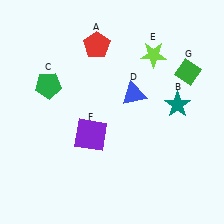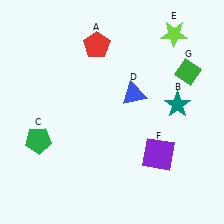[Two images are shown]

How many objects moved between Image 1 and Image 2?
3 objects moved between the two images.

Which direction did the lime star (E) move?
The lime star (E) moved up.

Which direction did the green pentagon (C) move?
The green pentagon (C) moved down.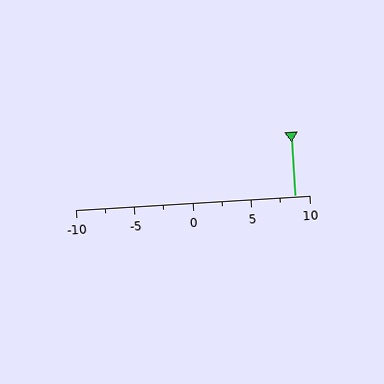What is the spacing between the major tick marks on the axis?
The major ticks are spaced 5 apart.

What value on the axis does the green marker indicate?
The marker indicates approximately 8.8.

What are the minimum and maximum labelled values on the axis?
The axis runs from -10 to 10.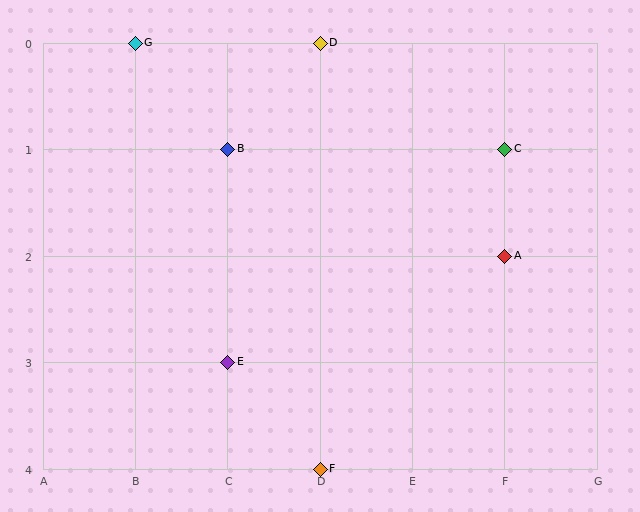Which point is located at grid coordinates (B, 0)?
Point G is at (B, 0).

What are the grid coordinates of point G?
Point G is at grid coordinates (B, 0).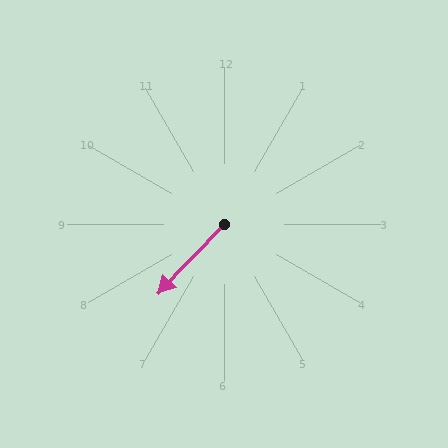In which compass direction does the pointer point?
Southwest.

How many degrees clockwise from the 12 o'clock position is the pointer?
Approximately 224 degrees.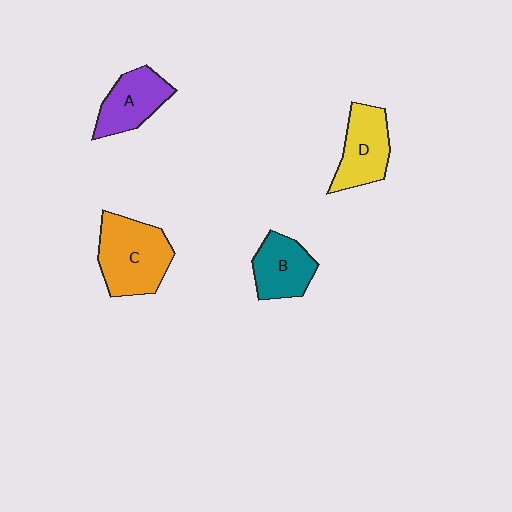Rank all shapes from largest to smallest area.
From largest to smallest: C (orange), D (yellow), A (purple), B (teal).